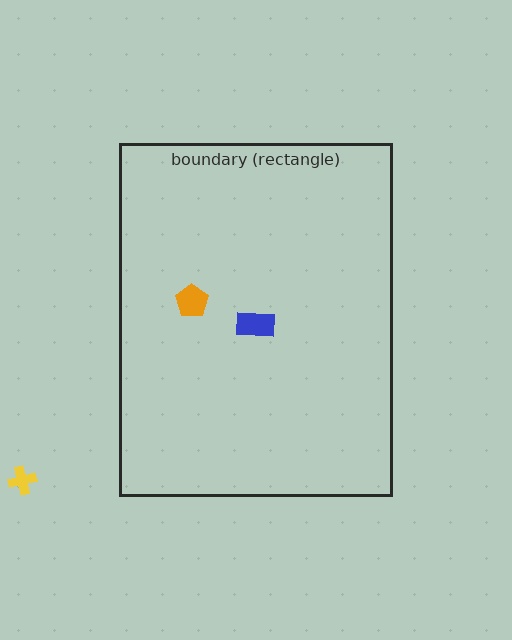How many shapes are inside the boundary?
2 inside, 1 outside.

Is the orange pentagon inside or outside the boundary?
Inside.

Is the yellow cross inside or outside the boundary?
Outside.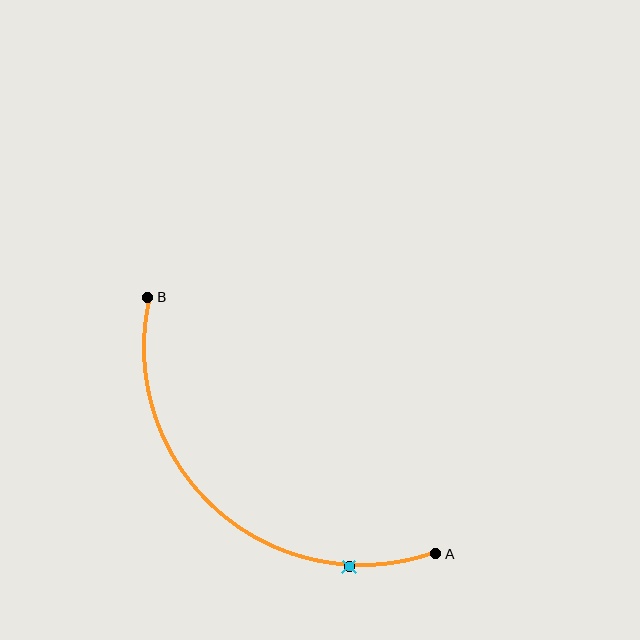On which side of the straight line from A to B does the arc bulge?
The arc bulges below and to the left of the straight line connecting A and B.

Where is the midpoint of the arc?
The arc midpoint is the point on the curve farthest from the straight line joining A and B. It sits below and to the left of that line.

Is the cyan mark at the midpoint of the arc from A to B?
No. The cyan mark lies on the arc but is closer to endpoint A. The arc midpoint would be at the point on the curve equidistant along the arc from both A and B.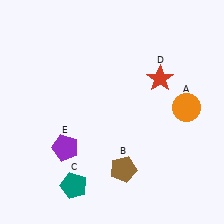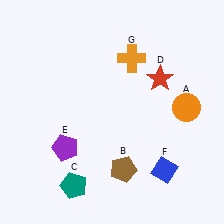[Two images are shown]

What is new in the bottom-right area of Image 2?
A blue diamond (F) was added in the bottom-right area of Image 2.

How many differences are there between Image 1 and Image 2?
There are 2 differences between the two images.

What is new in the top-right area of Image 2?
An orange cross (G) was added in the top-right area of Image 2.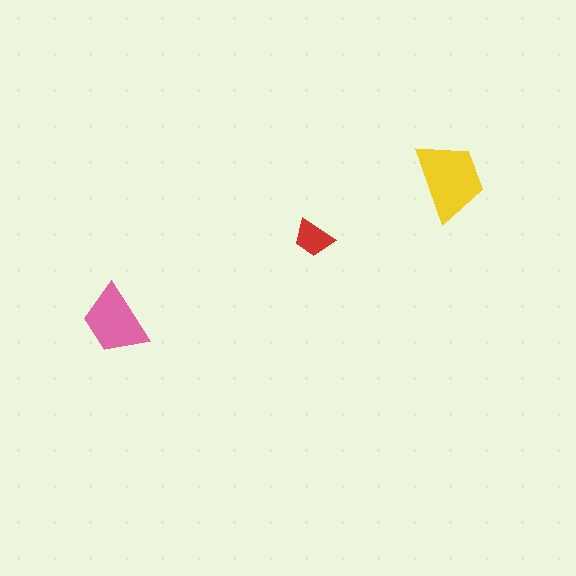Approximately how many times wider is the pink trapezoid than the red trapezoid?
About 1.5 times wider.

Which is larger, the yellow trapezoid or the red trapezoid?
The yellow one.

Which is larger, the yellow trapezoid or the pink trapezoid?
The yellow one.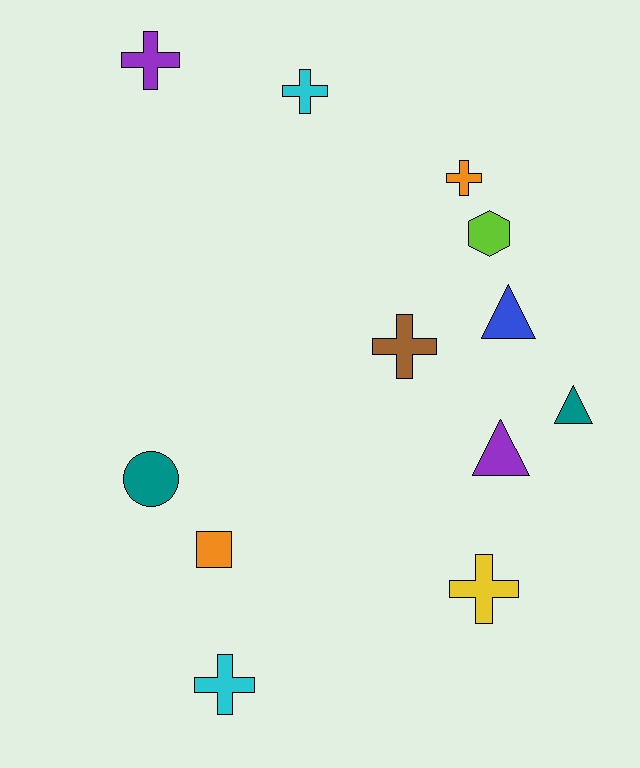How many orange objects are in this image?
There are 2 orange objects.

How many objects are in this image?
There are 12 objects.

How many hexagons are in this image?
There is 1 hexagon.